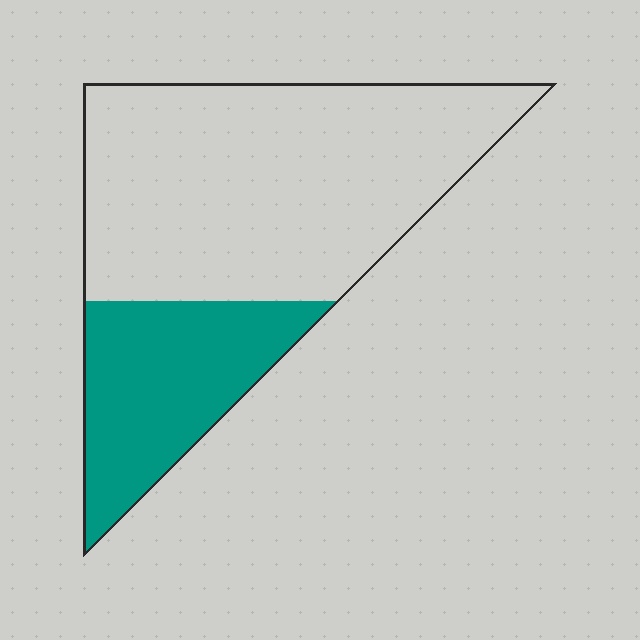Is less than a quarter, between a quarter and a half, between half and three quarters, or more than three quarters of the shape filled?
Between a quarter and a half.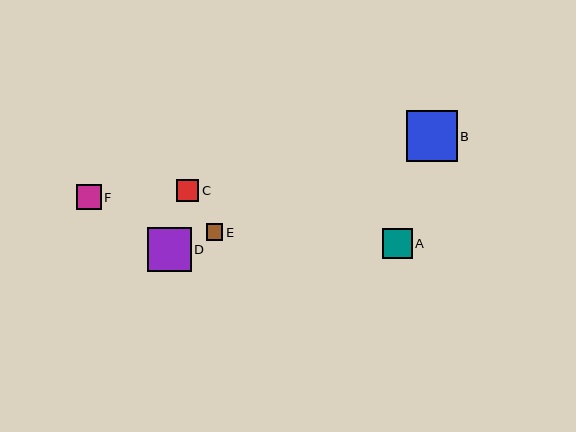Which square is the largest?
Square B is the largest with a size of approximately 51 pixels.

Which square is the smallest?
Square E is the smallest with a size of approximately 17 pixels.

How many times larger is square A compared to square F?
Square A is approximately 1.2 times the size of square F.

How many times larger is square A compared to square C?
Square A is approximately 1.3 times the size of square C.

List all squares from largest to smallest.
From largest to smallest: B, D, A, F, C, E.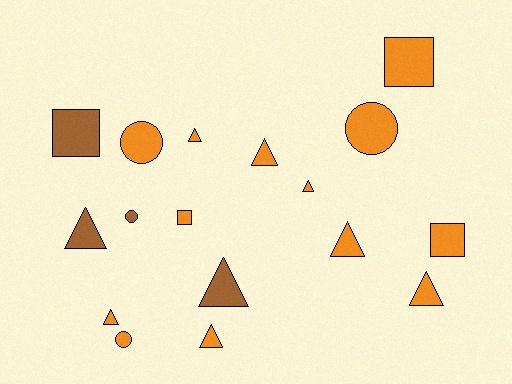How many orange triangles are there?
There are 7 orange triangles.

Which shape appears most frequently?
Triangle, with 9 objects.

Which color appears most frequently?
Orange, with 13 objects.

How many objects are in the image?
There are 17 objects.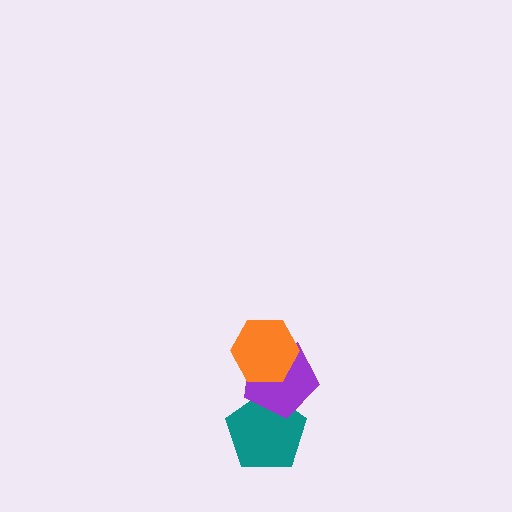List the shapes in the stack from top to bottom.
From top to bottom: the orange hexagon, the purple pentagon, the teal pentagon.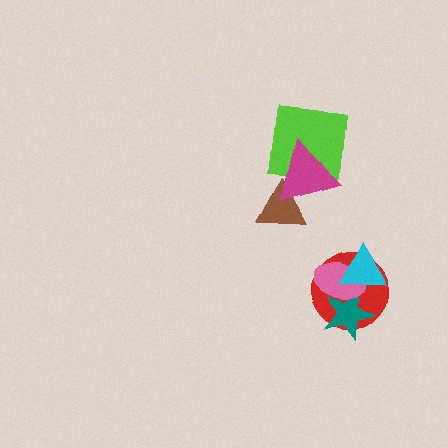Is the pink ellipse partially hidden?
Yes, it is partially covered by another shape.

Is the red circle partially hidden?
Yes, it is partially covered by another shape.